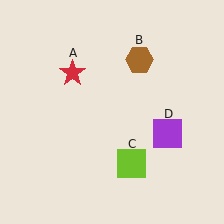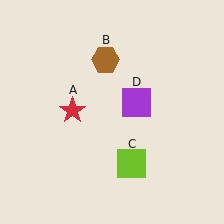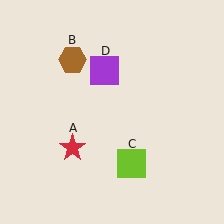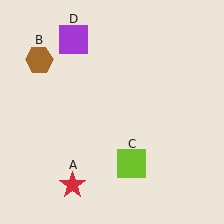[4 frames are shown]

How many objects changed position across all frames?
3 objects changed position: red star (object A), brown hexagon (object B), purple square (object D).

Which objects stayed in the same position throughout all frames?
Lime square (object C) remained stationary.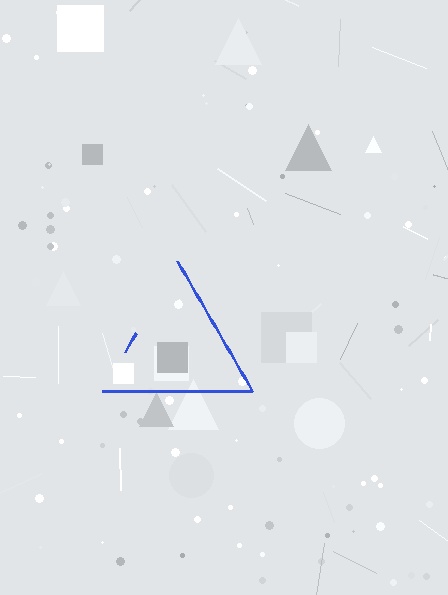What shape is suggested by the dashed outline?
The dashed outline suggests a triangle.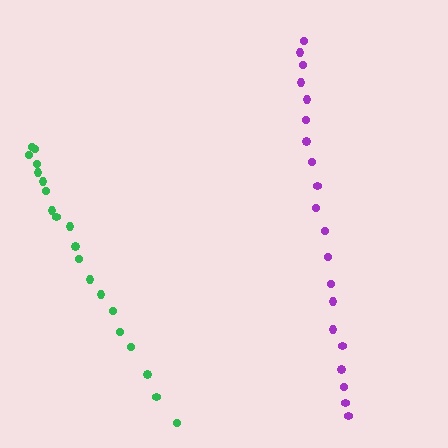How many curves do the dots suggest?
There are 2 distinct paths.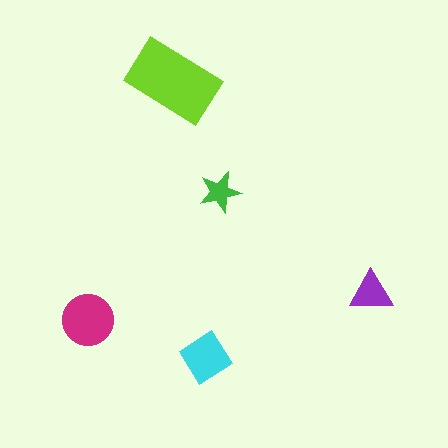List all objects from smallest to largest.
The green star, the purple triangle, the cyan diamond, the magenta circle, the lime rectangle.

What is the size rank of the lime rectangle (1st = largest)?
1st.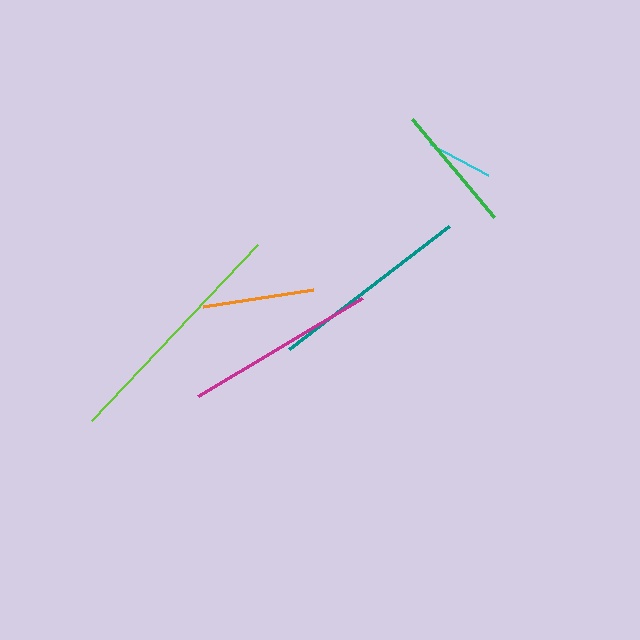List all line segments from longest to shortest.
From longest to shortest: lime, teal, magenta, green, orange, cyan.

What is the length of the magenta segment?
The magenta segment is approximately 191 pixels long.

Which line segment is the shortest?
The cyan line is the shortest at approximately 65 pixels.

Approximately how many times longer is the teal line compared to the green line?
The teal line is approximately 1.6 times the length of the green line.